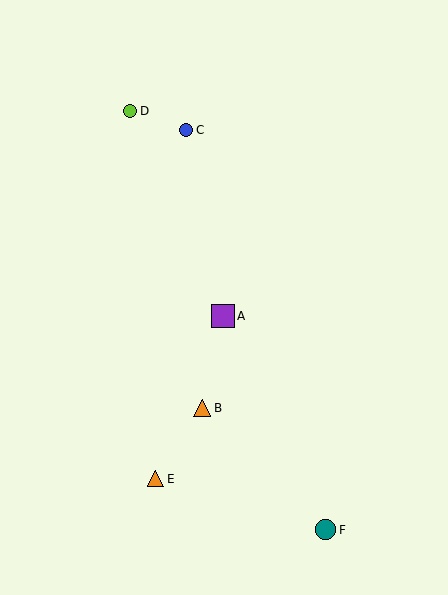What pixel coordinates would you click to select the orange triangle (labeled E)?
Click at (156, 479) to select the orange triangle E.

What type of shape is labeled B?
Shape B is an orange triangle.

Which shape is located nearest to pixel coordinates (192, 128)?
The blue circle (labeled C) at (186, 130) is nearest to that location.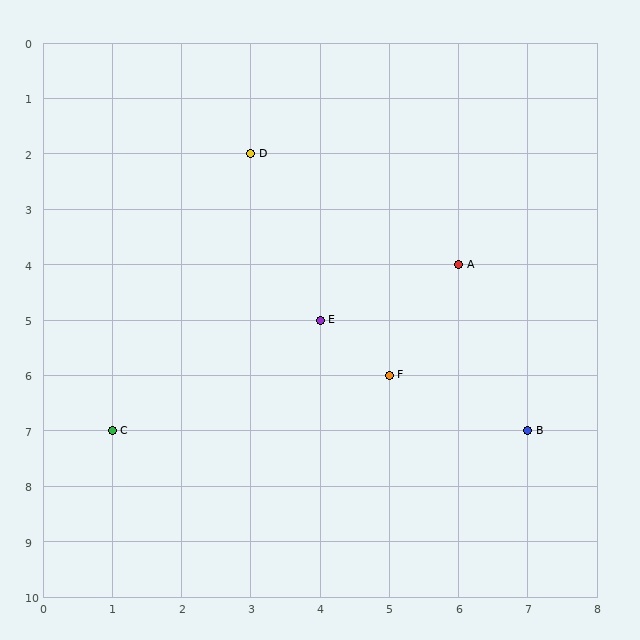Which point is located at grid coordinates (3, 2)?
Point D is at (3, 2).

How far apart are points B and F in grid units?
Points B and F are 2 columns and 1 row apart (about 2.2 grid units diagonally).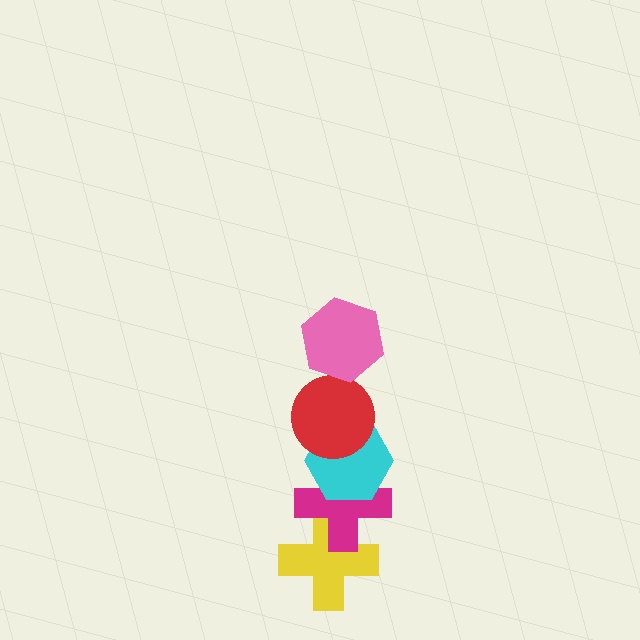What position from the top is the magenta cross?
The magenta cross is 4th from the top.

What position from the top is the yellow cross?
The yellow cross is 5th from the top.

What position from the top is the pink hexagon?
The pink hexagon is 1st from the top.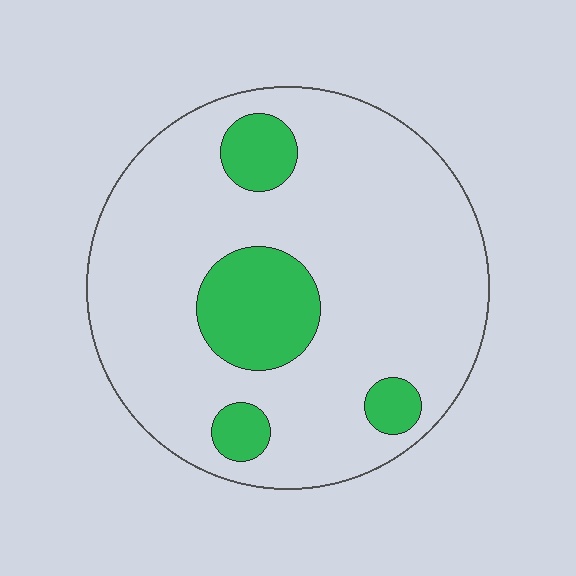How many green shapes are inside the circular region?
4.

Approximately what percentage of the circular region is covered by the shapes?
Approximately 20%.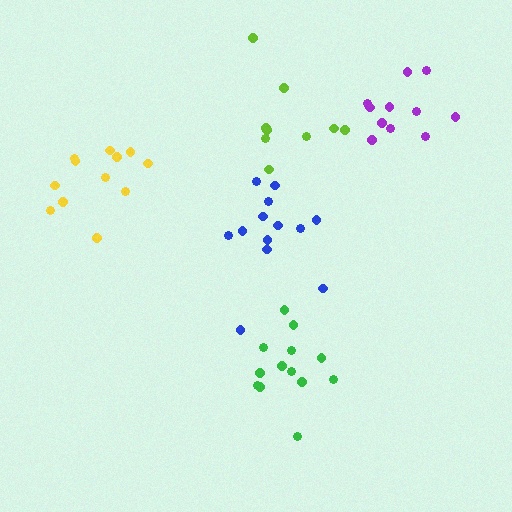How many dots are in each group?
Group 1: 12 dots, Group 2: 11 dots, Group 3: 9 dots, Group 4: 13 dots, Group 5: 13 dots (58 total).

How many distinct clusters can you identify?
There are 5 distinct clusters.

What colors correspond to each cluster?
The clusters are colored: yellow, purple, lime, green, blue.